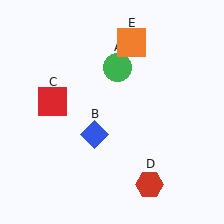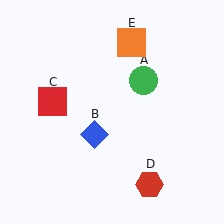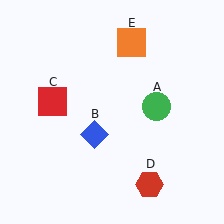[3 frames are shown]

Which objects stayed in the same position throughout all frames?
Blue diamond (object B) and red square (object C) and red hexagon (object D) and orange square (object E) remained stationary.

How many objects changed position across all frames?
1 object changed position: green circle (object A).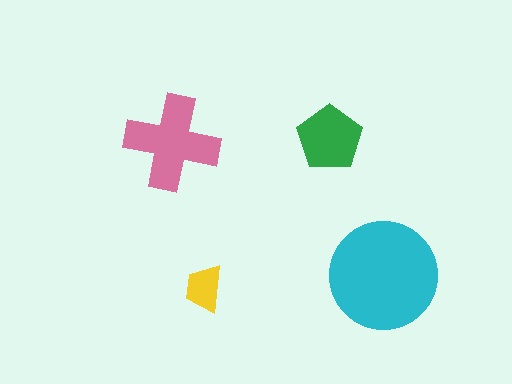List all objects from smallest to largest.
The yellow trapezoid, the green pentagon, the pink cross, the cyan circle.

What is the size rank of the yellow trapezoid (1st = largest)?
4th.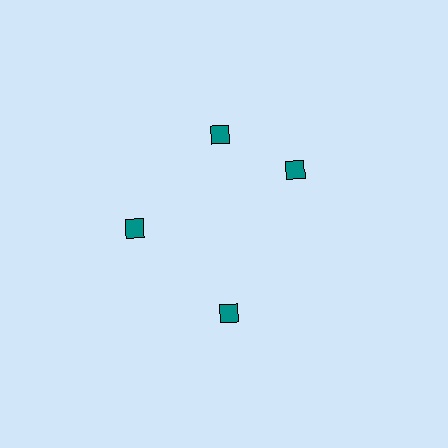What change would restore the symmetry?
The symmetry would be restored by rotating it back into even spacing with its neighbors so that all 4 diamonds sit at equal angles and equal distance from the center.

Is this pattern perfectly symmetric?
No. The 4 teal diamonds are arranged in a ring, but one element near the 3 o'clock position is rotated out of alignment along the ring, breaking the 4-fold rotational symmetry.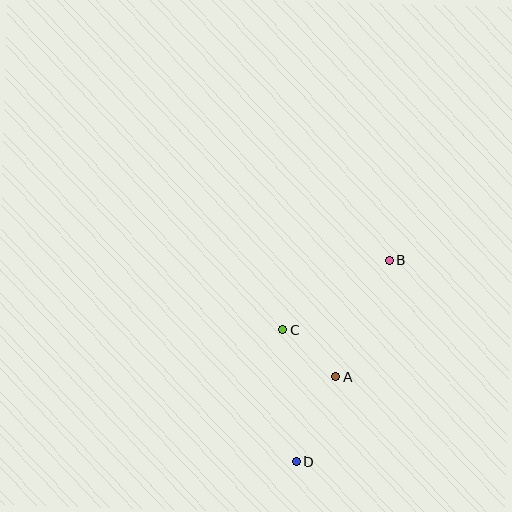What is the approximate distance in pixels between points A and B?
The distance between A and B is approximately 128 pixels.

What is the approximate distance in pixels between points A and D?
The distance between A and D is approximately 94 pixels.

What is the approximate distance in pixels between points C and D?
The distance between C and D is approximately 133 pixels.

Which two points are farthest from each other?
Points B and D are farthest from each other.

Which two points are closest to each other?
Points A and C are closest to each other.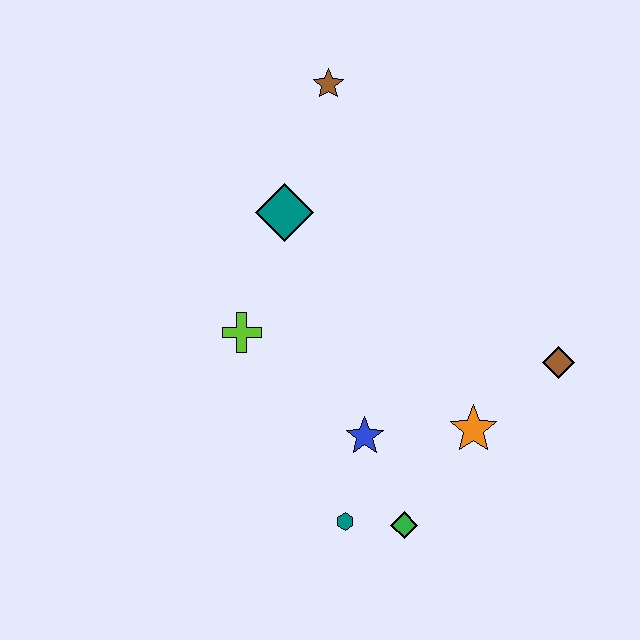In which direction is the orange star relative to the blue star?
The orange star is to the right of the blue star.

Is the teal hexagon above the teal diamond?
No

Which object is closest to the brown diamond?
The orange star is closest to the brown diamond.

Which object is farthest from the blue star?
The brown star is farthest from the blue star.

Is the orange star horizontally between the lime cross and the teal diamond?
No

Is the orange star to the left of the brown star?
No